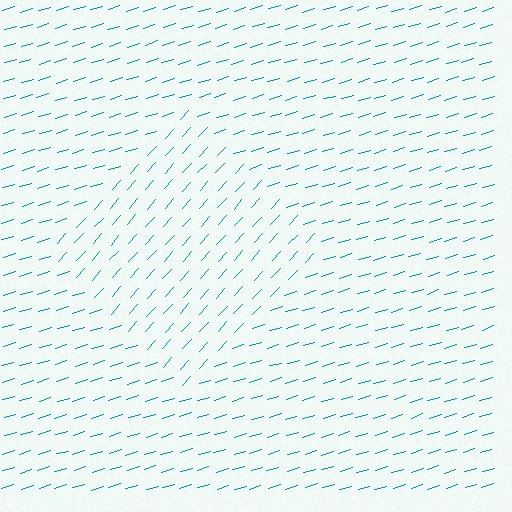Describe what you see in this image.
The image is filled with small teal line segments. A diamond region in the image has lines oriented differently from the surrounding lines, creating a visible texture boundary.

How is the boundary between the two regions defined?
The boundary is defined purely by a change in line orientation (approximately 31 degrees difference). All lines are the same color and thickness.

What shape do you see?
I see a diamond.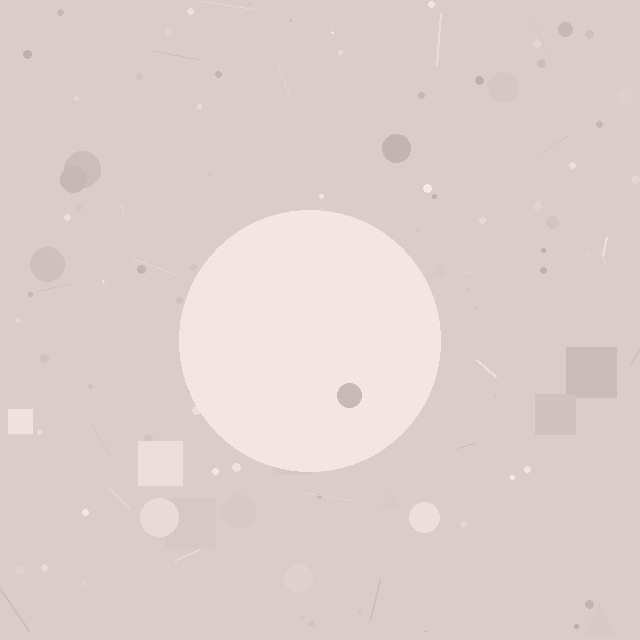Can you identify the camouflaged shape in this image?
The camouflaged shape is a circle.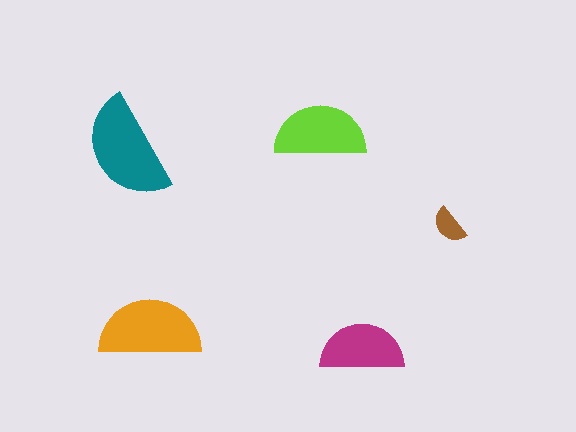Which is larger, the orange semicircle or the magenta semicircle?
The orange one.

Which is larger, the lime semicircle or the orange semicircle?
The orange one.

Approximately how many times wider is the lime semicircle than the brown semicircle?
About 2.5 times wider.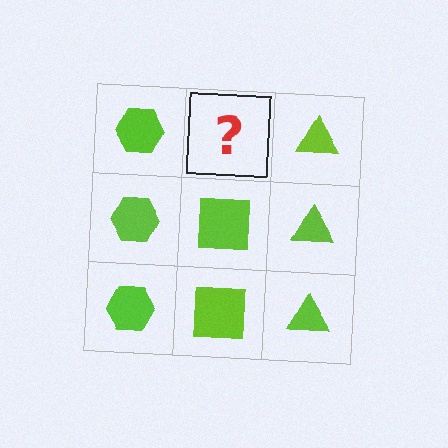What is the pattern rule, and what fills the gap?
The rule is that each column has a consistent shape. The gap should be filled with a lime square.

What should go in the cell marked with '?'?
The missing cell should contain a lime square.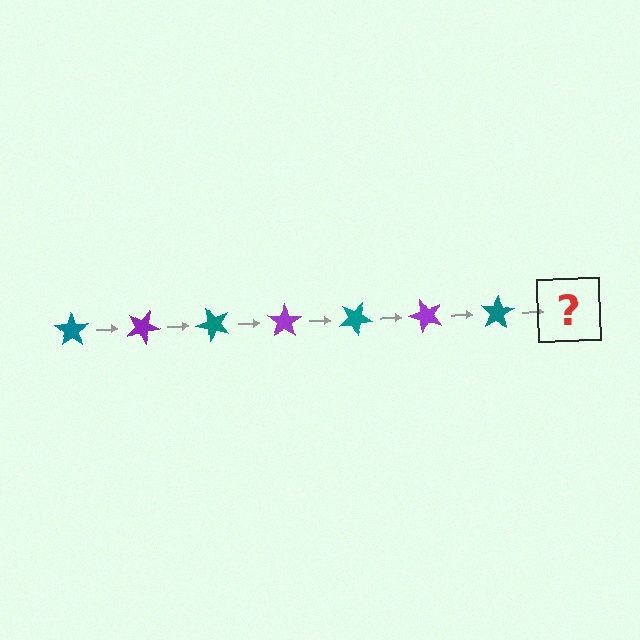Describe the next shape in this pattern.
It should be a purple star, rotated 175 degrees from the start.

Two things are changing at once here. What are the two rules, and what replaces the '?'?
The two rules are that it rotates 25 degrees each step and the color cycles through teal and purple. The '?' should be a purple star, rotated 175 degrees from the start.